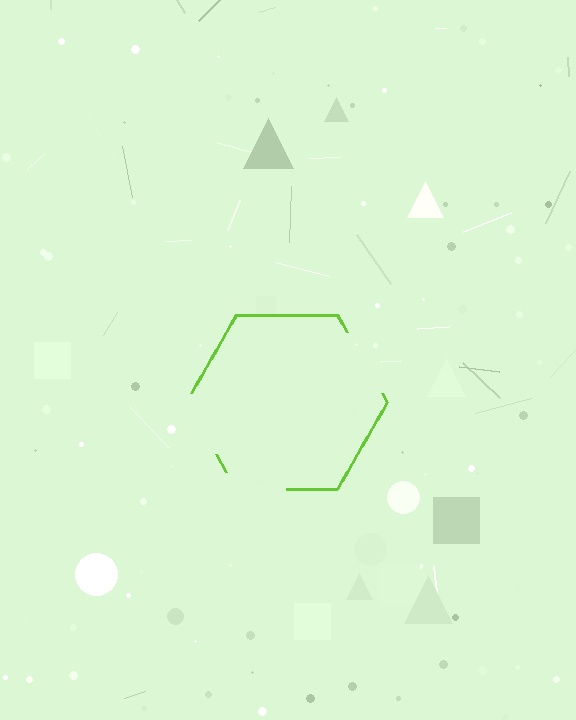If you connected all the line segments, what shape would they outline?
They would outline a hexagon.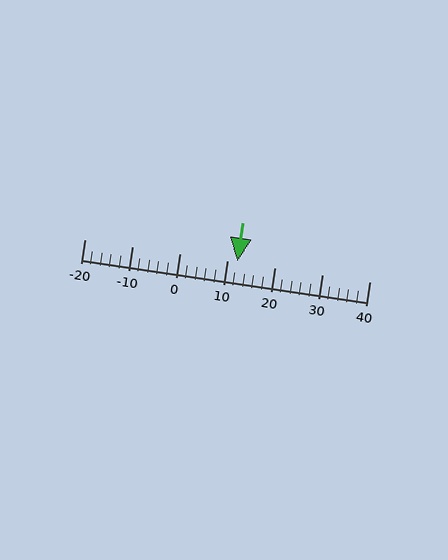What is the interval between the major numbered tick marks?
The major tick marks are spaced 10 units apart.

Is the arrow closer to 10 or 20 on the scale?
The arrow is closer to 10.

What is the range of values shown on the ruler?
The ruler shows values from -20 to 40.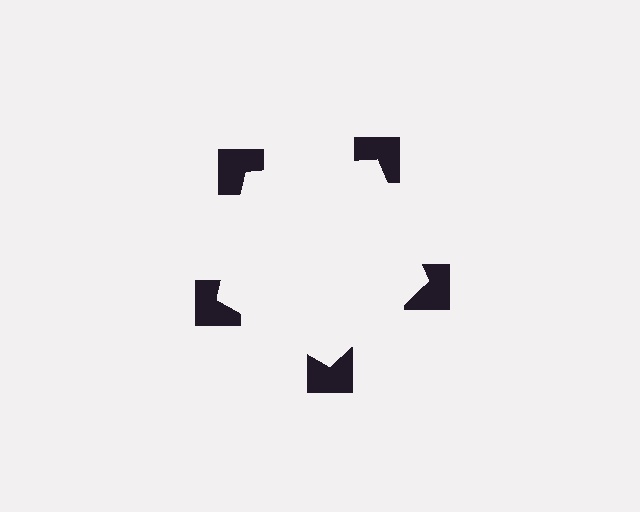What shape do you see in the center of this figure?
An illusory pentagon — its edges are inferred from the aligned wedge cuts in the notched squares, not physically drawn.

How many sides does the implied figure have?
5 sides.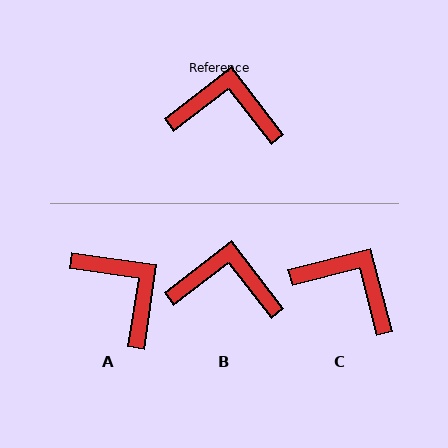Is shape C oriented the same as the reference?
No, it is off by about 23 degrees.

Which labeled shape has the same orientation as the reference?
B.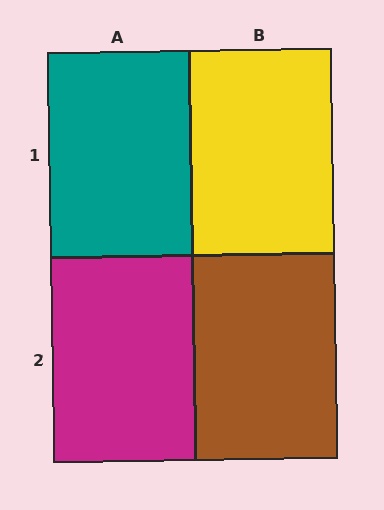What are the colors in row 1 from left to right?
Teal, yellow.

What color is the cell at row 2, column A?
Magenta.